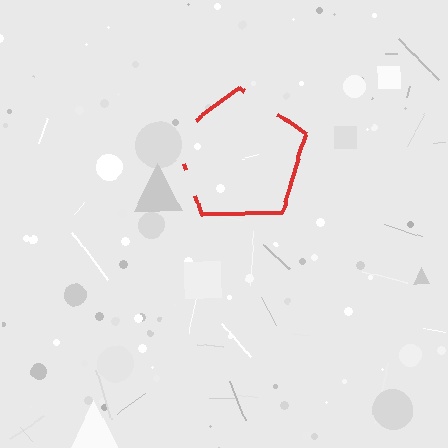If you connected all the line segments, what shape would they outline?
They would outline a pentagon.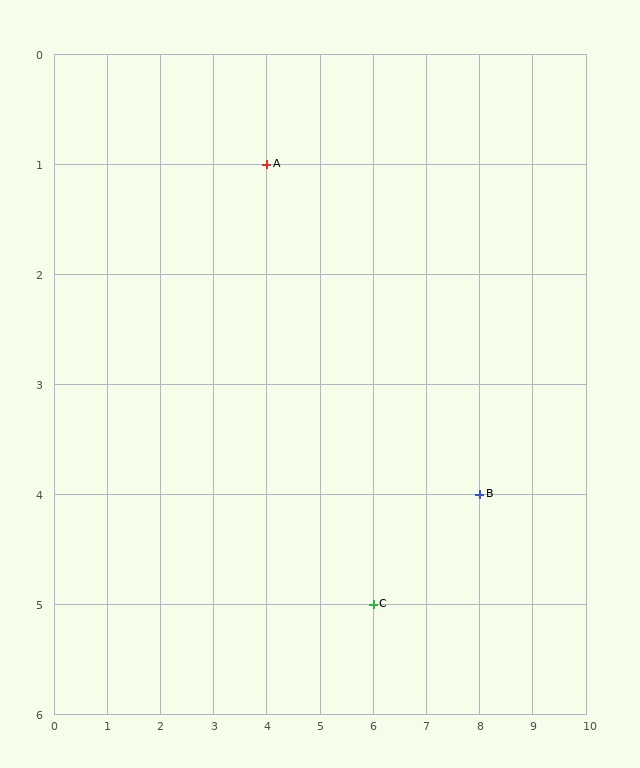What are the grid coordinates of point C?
Point C is at grid coordinates (6, 5).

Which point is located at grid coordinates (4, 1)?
Point A is at (4, 1).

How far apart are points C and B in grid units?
Points C and B are 2 columns and 1 row apart (about 2.2 grid units diagonally).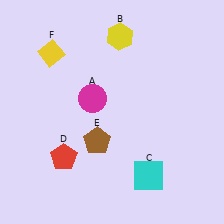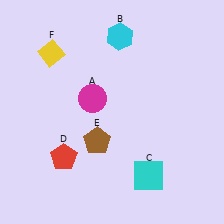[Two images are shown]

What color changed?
The hexagon (B) changed from yellow in Image 1 to cyan in Image 2.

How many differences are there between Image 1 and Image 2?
There is 1 difference between the two images.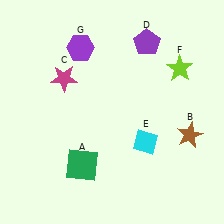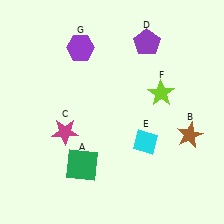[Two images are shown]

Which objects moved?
The objects that moved are: the magenta star (C), the lime star (F).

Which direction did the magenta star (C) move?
The magenta star (C) moved down.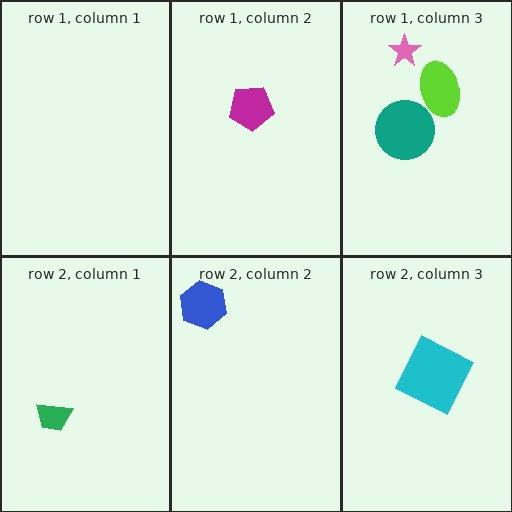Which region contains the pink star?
The row 1, column 3 region.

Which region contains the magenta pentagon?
The row 1, column 2 region.